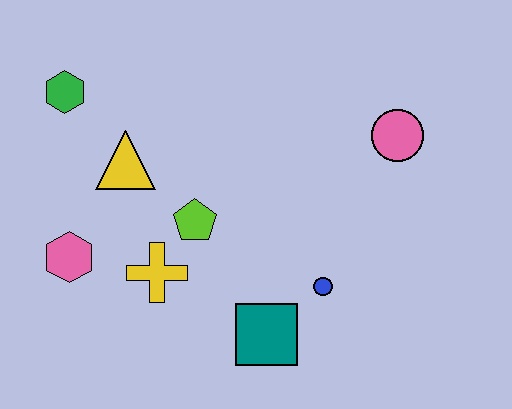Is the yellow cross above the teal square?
Yes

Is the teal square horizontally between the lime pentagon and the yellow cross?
No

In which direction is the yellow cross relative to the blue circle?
The yellow cross is to the left of the blue circle.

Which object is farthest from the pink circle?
The pink hexagon is farthest from the pink circle.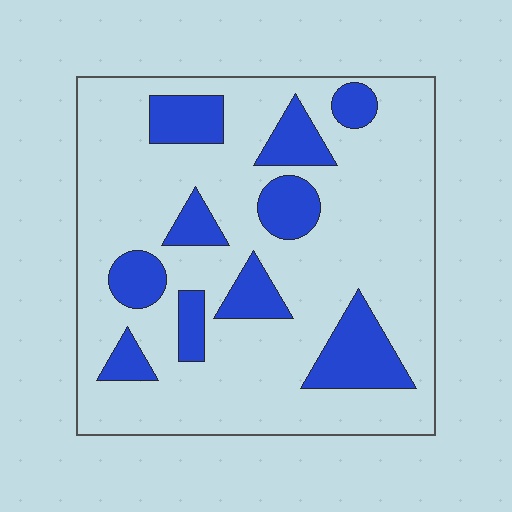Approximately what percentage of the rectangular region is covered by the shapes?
Approximately 20%.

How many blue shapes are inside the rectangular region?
10.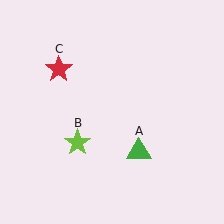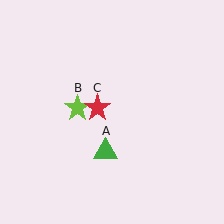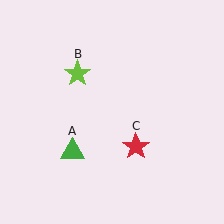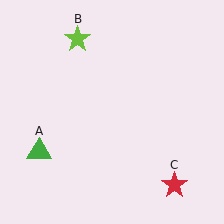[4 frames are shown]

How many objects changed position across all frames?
3 objects changed position: green triangle (object A), lime star (object B), red star (object C).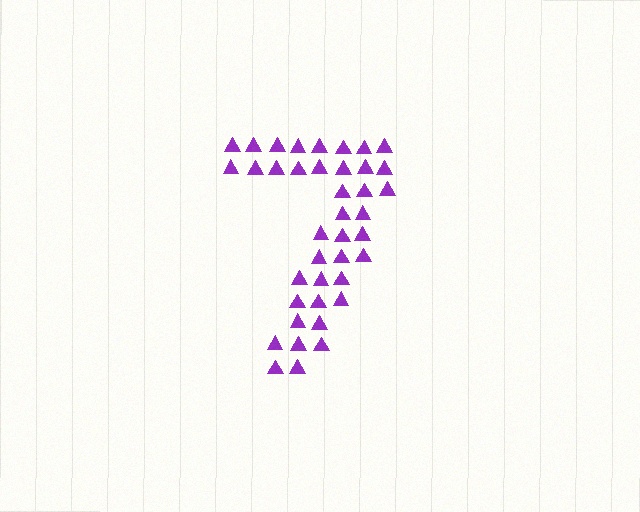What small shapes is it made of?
It is made of small triangles.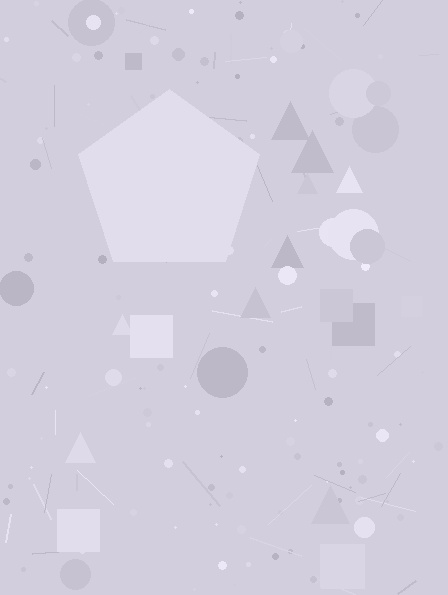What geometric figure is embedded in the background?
A pentagon is embedded in the background.